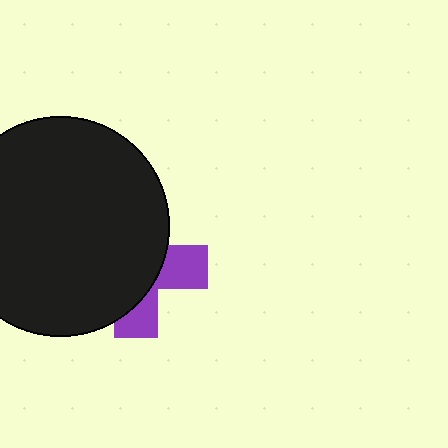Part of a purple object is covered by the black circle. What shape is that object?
It is a cross.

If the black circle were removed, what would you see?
You would see the complete purple cross.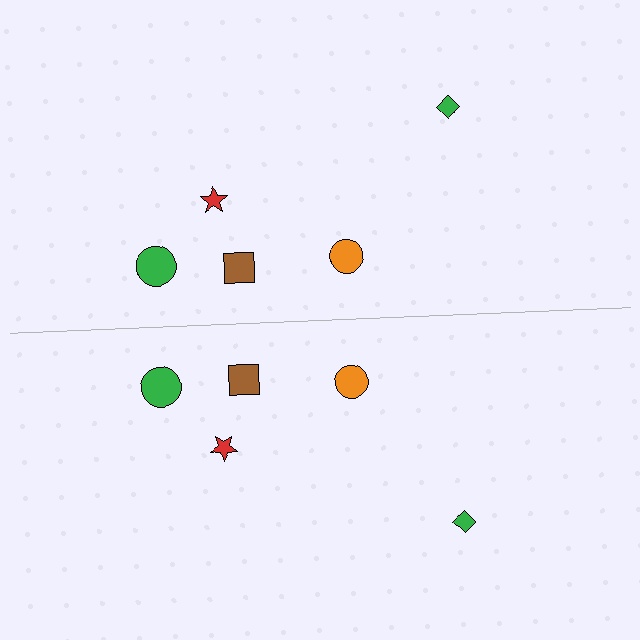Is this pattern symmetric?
Yes, this pattern has bilateral (reflection) symmetry.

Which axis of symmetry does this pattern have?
The pattern has a horizontal axis of symmetry running through the center of the image.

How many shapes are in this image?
There are 10 shapes in this image.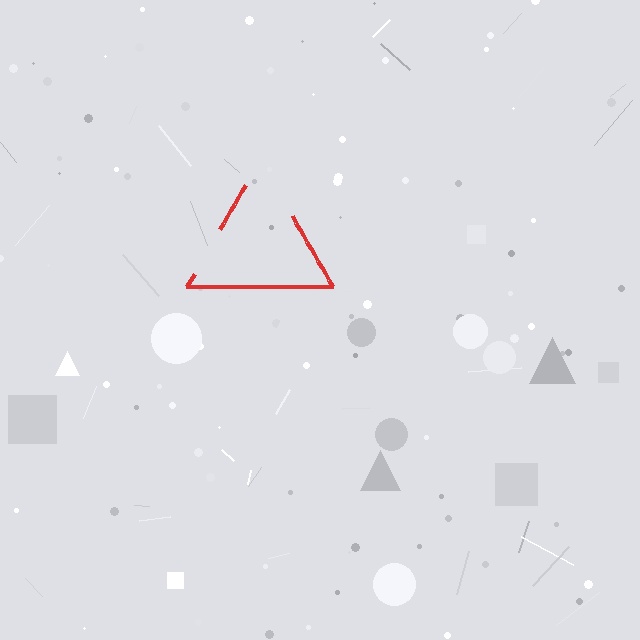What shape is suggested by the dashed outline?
The dashed outline suggests a triangle.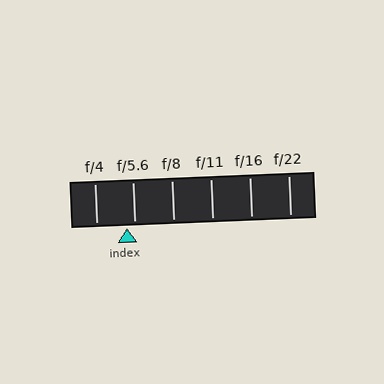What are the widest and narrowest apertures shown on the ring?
The widest aperture shown is f/4 and the narrowest is f/22.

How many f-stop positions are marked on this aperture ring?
There are 6 f-stop positions marked.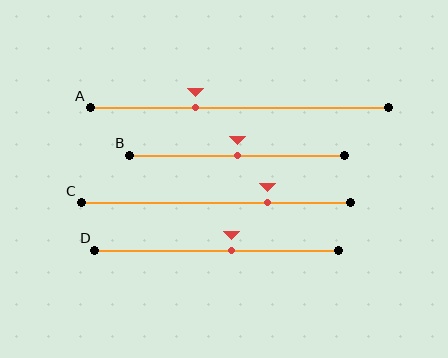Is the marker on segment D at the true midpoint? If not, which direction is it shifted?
No, the marker on segment D is shifted to the right by about 6% of the segment length.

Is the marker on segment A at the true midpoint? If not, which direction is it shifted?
No, the marker on segment A is shifted to the left by about 15% of the segment length.